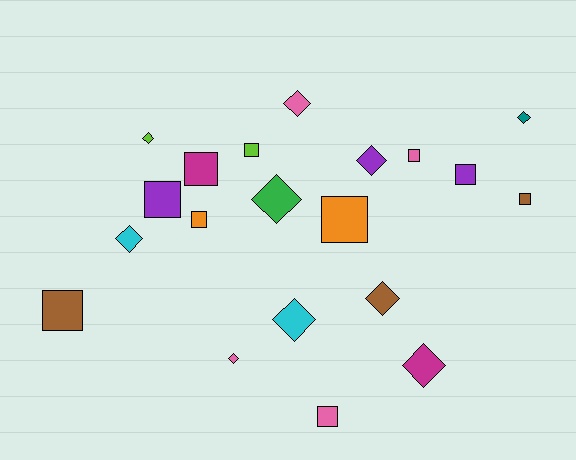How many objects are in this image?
There are 20 objects.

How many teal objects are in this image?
There is 1 teal object.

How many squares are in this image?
There are 10 squares.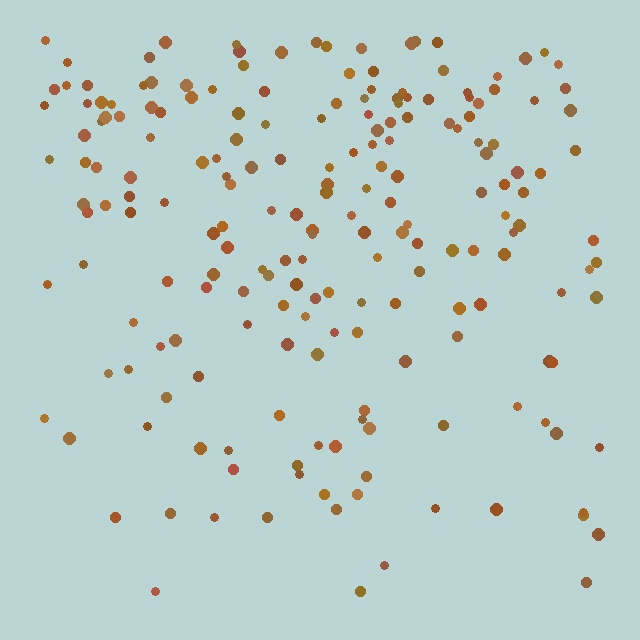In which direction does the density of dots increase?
From bottom to top, with the top side densest.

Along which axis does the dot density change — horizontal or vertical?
Vertical.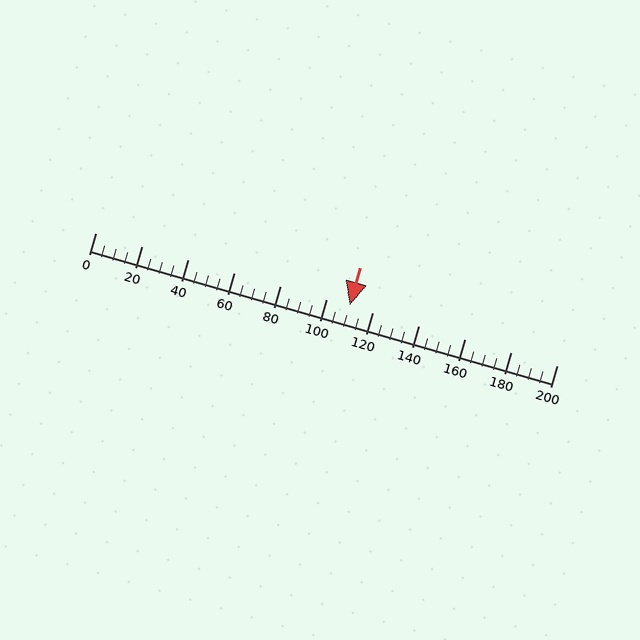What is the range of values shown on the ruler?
The ruler shows values from 0 to 200.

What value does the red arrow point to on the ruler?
The red arrow points to approximately 110.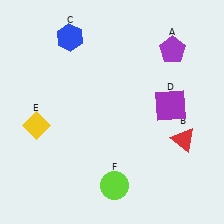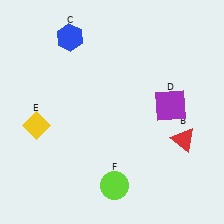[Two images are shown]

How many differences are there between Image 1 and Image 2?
There is 1 difference between the two images.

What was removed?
The purple pentagon (A) was removed in Image 2.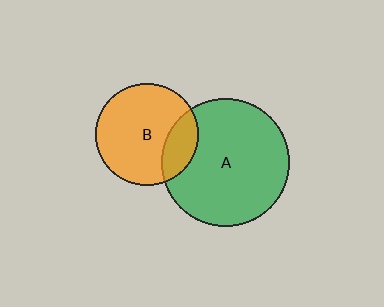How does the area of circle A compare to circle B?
Approximately 1.6 times.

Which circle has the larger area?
Circle A (green).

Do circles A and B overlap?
Yes.